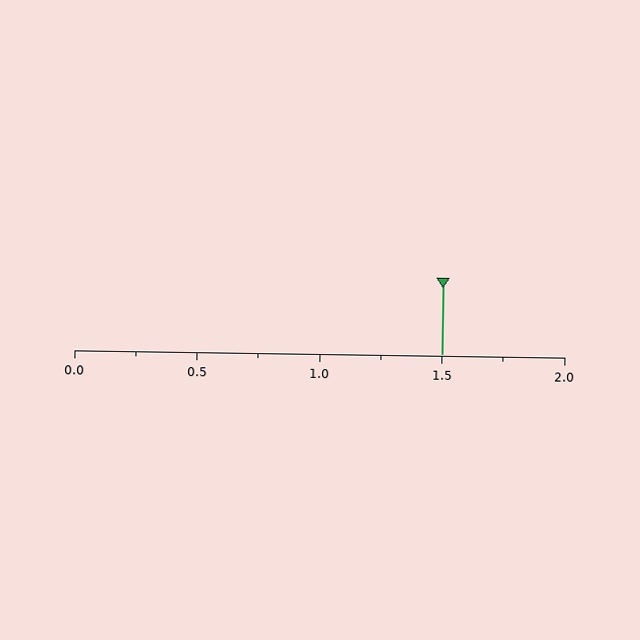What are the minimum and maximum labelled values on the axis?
The axis runs from 0.0 to 2.0.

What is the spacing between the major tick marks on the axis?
The major ticks are spaced 0.5 apart.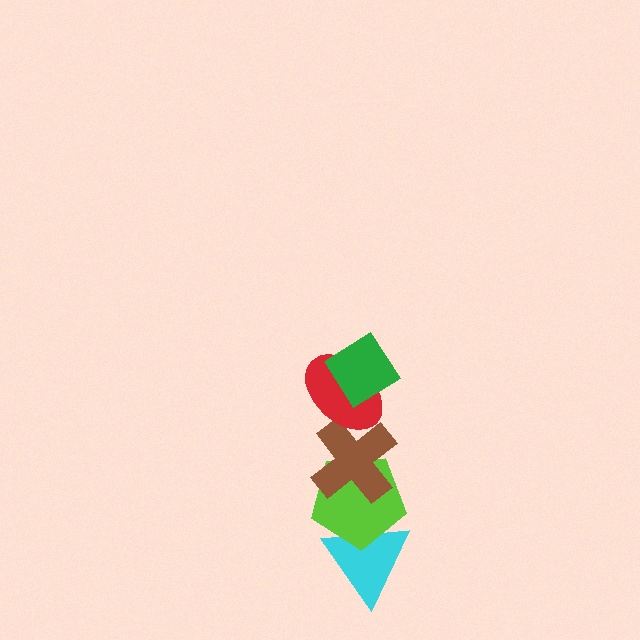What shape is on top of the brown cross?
The red ellipse is on top of the brown cross.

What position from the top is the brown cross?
The brown cross is 3rd from the top.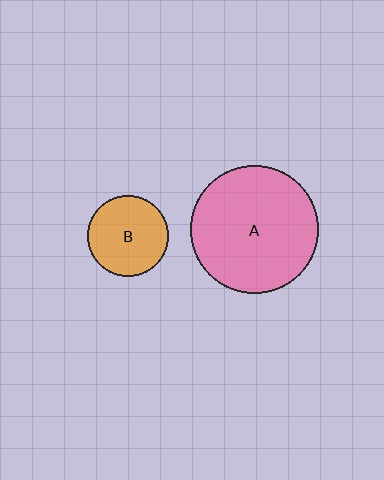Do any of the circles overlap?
No, none of the circles overlap.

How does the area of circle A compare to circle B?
Approximately 2.5 times.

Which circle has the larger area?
Circle A (pink).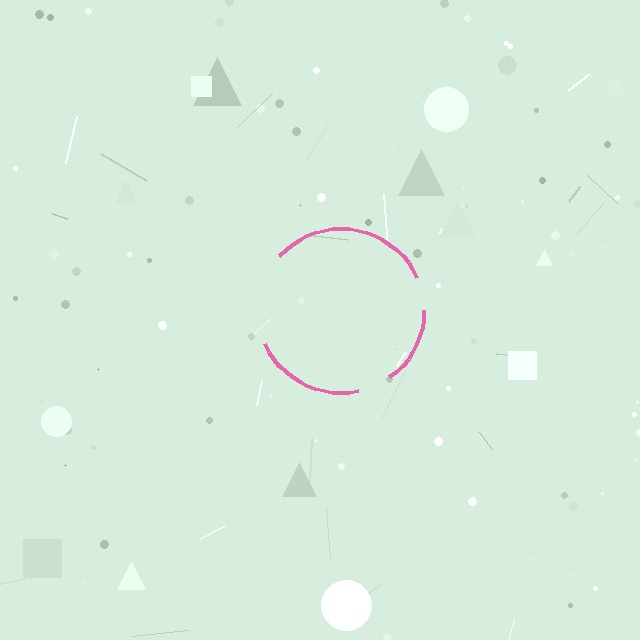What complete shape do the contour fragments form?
The contour fragments form a circle.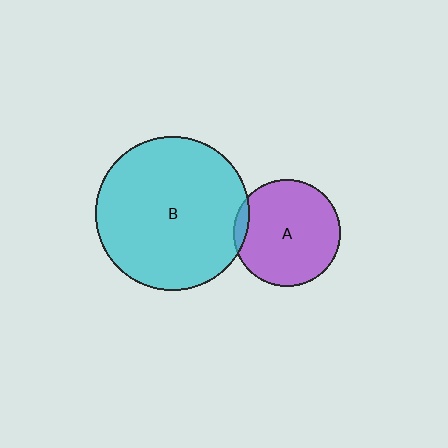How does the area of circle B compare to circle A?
Approximately 2.1 times.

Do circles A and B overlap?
Yes.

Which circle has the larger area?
Circle B (cyan).